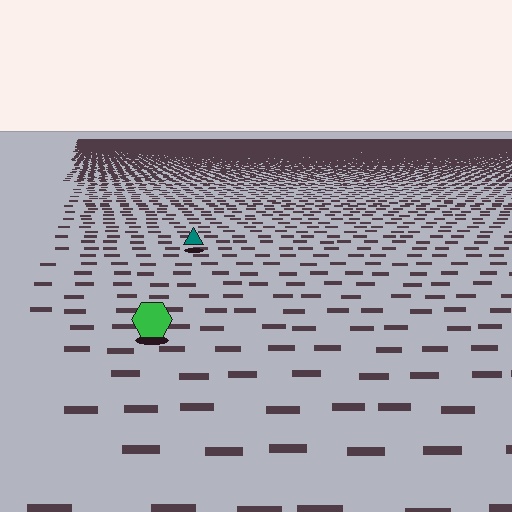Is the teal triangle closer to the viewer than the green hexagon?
No. The green hexagon is closer — you can tell from the texture gradient: the ground texture is coarser near it.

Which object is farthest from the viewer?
The teal triangle is farthest from the viewer. It appears smaller and the ground texture around it is denser.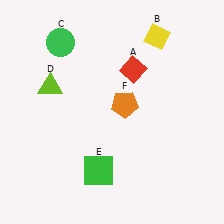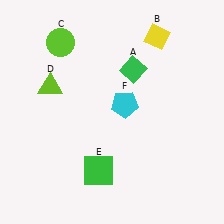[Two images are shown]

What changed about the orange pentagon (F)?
In Image 1, F is orange. In Image 2, it changed to cyan.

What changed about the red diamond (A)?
In Image 1, A is red. In Image 2, it changed to green.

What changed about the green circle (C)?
In Image 1, C is green. In Image 2, it changed to lime.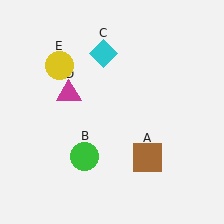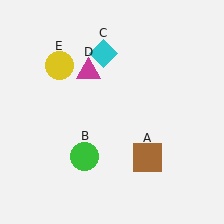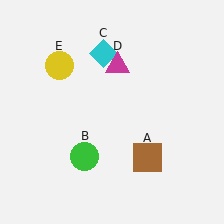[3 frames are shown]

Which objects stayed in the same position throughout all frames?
Brown square (object A) and green circle (object B) and cyan diamond (object C) and yellow circle (object E) remained stationary.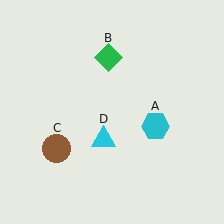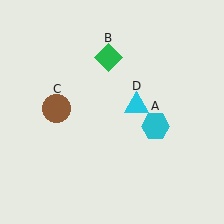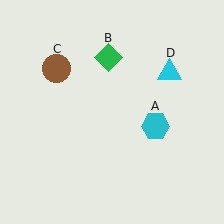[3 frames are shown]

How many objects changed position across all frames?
2 objects changed position: brown circle (object C), cyan triangle (object D).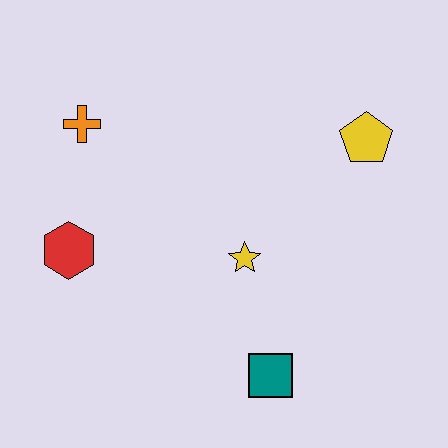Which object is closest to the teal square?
The yellow star is closest to the teal square.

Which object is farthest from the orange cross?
The teal square is farthest from the orange cross.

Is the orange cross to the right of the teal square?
No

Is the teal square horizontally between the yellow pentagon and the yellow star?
Yes